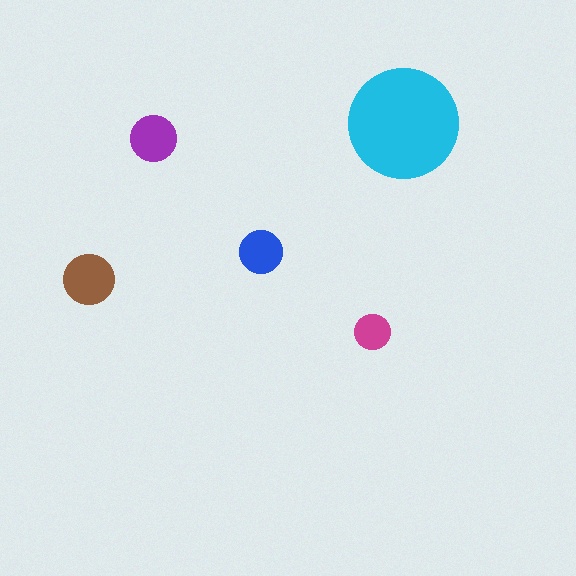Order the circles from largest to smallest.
the cyan one, the brown one, the purple one, the blue one, the magenta one.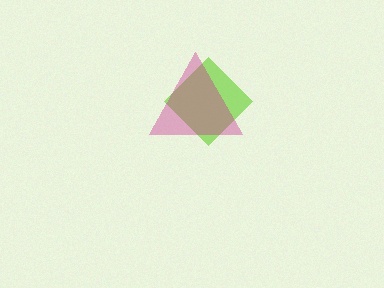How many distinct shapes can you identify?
There are 2 distinct shapes: a lime diamond, a magenta triangle.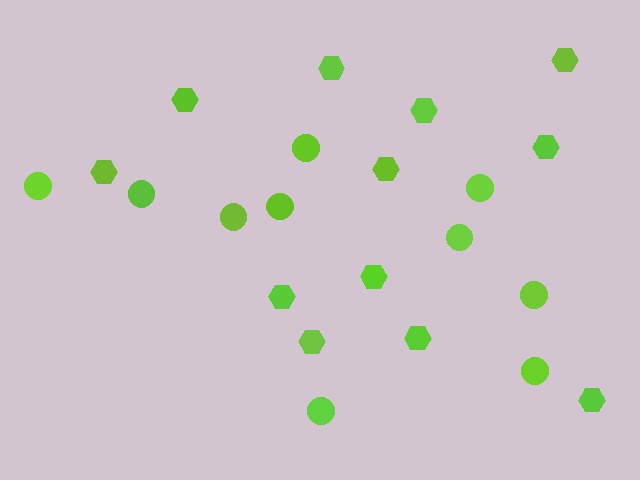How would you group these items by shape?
There are 2 groups: one group of circles (10) and one group of hexagons (12).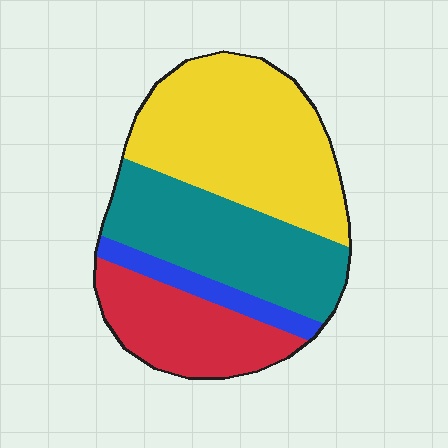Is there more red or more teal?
Teal.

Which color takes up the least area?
Blue, at roughly 10%.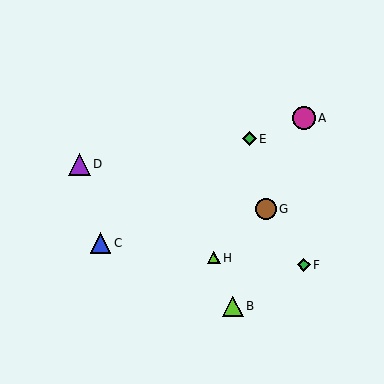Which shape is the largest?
The magenta circle (labeled A) is the largest.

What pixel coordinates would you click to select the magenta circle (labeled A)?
Click at (304, 118) to select the magenta circle A.